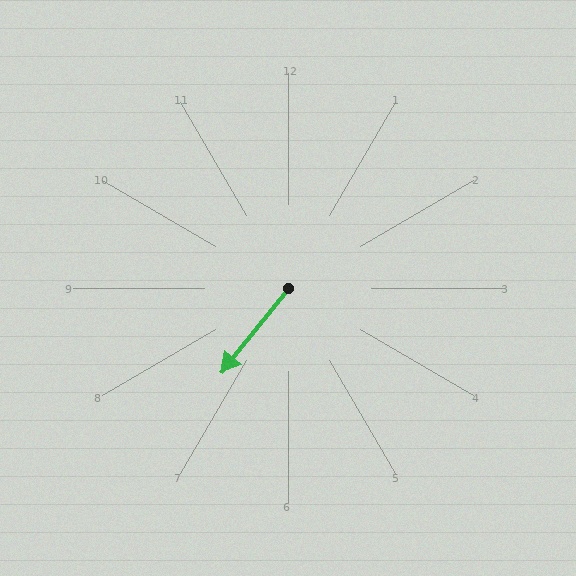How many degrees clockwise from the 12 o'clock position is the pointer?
Approximately 219 degrees.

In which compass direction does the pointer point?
Southwest.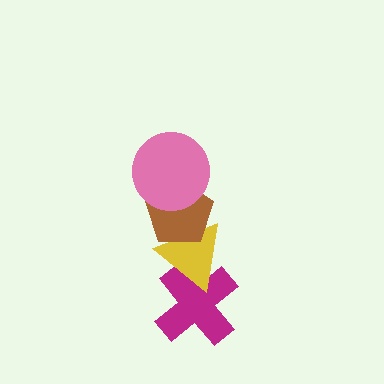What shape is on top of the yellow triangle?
The brown pentagon is on top of the yellow triangle.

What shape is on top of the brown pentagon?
The pink circle is on top of the brown pentagon.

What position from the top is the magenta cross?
The magenta cross is 4th from the top.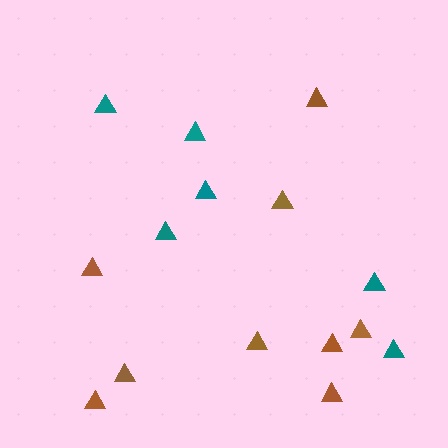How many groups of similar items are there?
There are 2 groups: one group of teal triangles (6) and one group of brown triangles (9).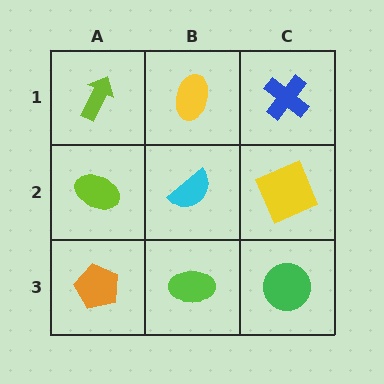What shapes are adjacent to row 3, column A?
A lime ellipse (row 2, column A), a lime ellipse (row 3, column B).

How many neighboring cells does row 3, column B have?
3.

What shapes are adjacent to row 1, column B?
A cyan semicircle (row 2, column B), a lime arrow (row 1, column A), a blue cross (row 1, column C).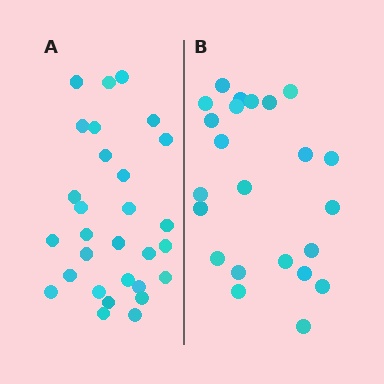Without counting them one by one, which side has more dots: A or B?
Region A (the left region) has more dots.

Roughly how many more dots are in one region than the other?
Region A has about 6 more dots than region B.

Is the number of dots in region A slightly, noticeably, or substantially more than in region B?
Region A has noticeably more, but not dramatically so. The ratio is roughly 1.3 to 1.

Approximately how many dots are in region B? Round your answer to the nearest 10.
About 20 dots. (The exact count is 23, which rounds to 20.)